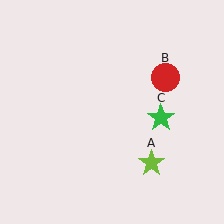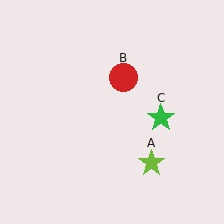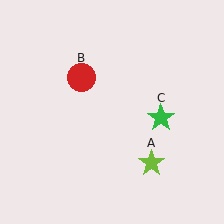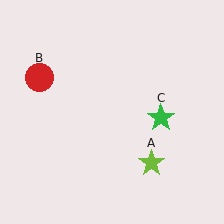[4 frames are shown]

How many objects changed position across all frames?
1 object changed position: red circle (object B).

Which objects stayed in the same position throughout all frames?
Lime star (object A) and green star (object C) remained stationary.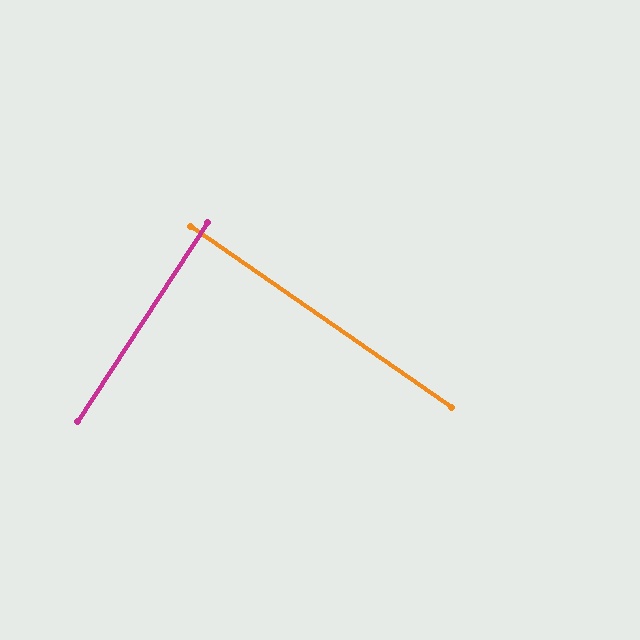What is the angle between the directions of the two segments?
Approximately 88 degrees.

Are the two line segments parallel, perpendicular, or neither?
Perpendicular — they meet at approximately 88°.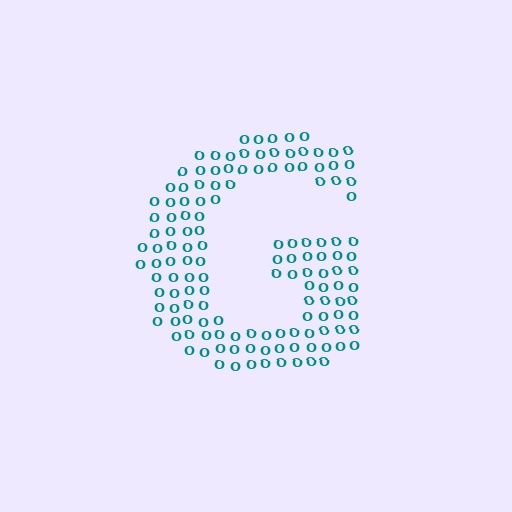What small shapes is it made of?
It is made of small letter O's.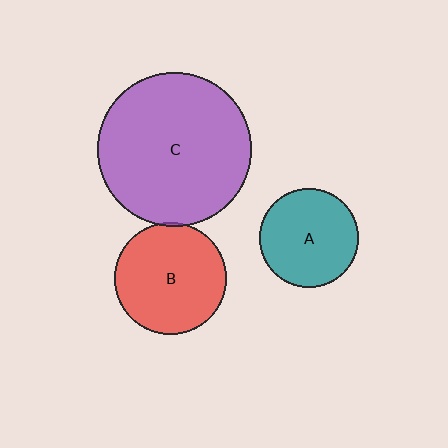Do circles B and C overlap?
Yes.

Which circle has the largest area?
Circle C (purple).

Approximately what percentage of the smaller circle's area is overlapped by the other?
Approximately 5%.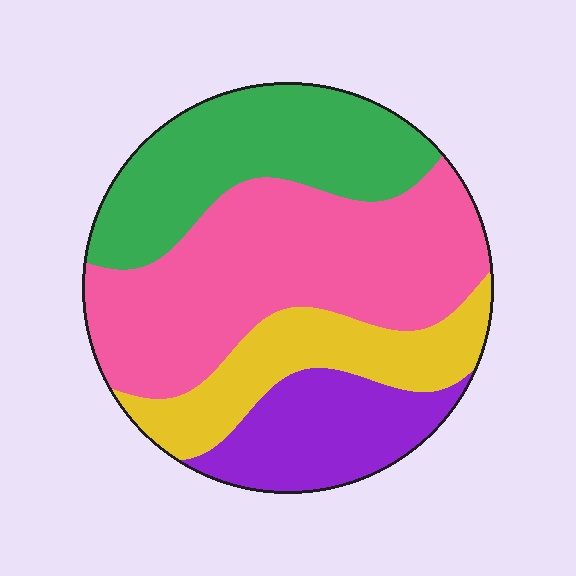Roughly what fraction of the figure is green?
Green covers 26% of the figure.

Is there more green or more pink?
Pink.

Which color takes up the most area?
Pink, at roughly 40%.